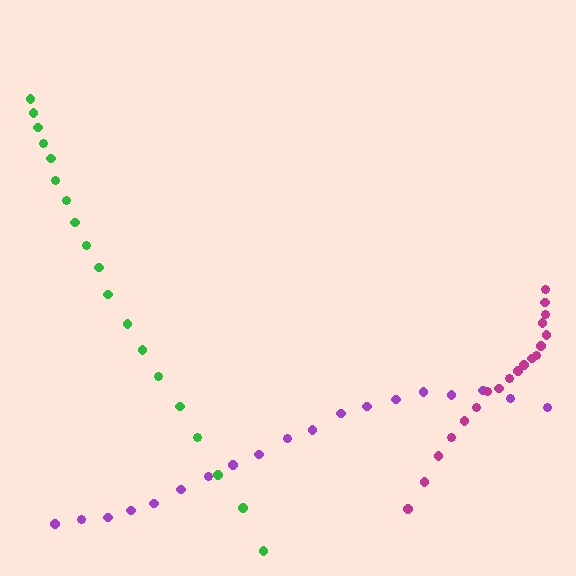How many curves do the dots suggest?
There are 3 distinct paths.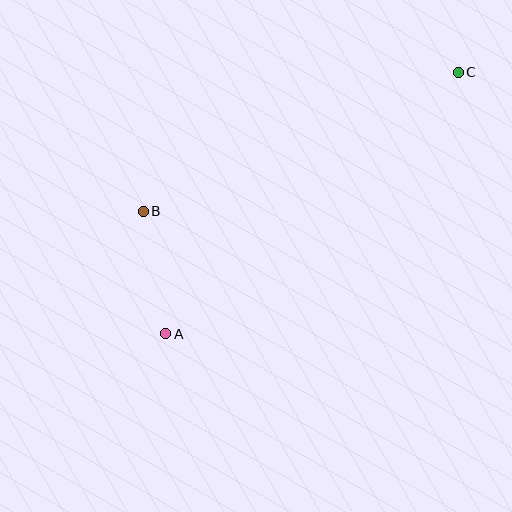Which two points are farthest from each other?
Points A and C are farthest from each other.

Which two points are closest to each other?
Points A and B are closest to each other.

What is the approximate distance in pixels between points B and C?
The distance between B and C is approximately 344 pixels.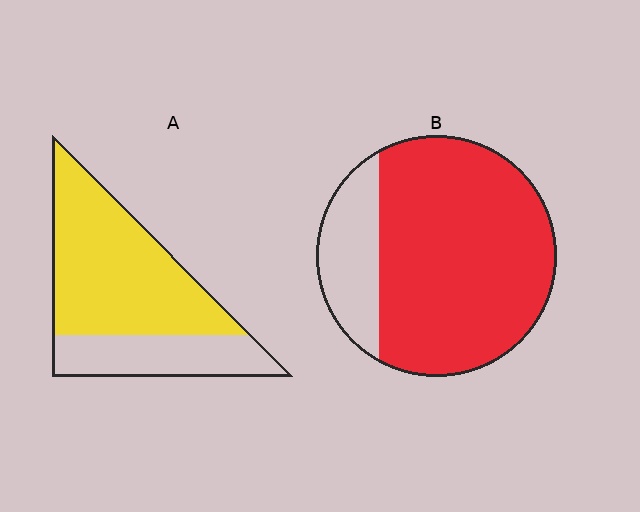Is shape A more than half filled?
Yes.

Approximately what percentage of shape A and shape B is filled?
A is approximately 70% and B is approximately 80%.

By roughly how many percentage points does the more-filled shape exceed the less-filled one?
By roughly 10 percentage points (B over A).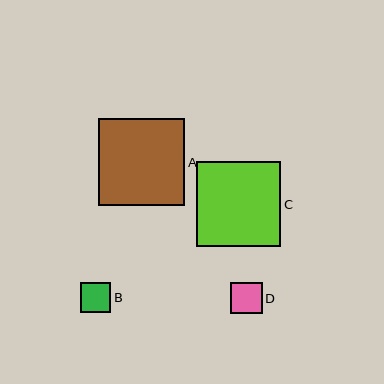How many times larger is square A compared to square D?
Square A is approximately 2.7 times the size of square D.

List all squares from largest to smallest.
From largest to smallest: A, C, D, B.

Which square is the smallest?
Square B is the smallest with a size of approximately 30 pixels.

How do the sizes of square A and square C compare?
Square A and square C are approximately the same size.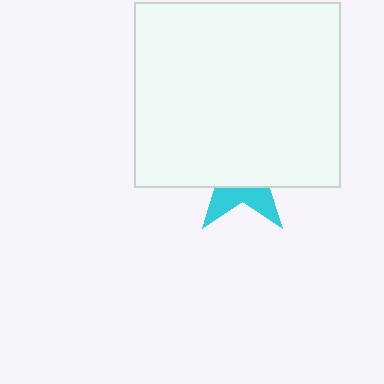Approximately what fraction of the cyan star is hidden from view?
Roughly 69% of the cyan star is hidden behind the white rectangle.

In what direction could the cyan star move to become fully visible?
The cyan star could move down. That would shift it out from behind the white rectangle entirely.